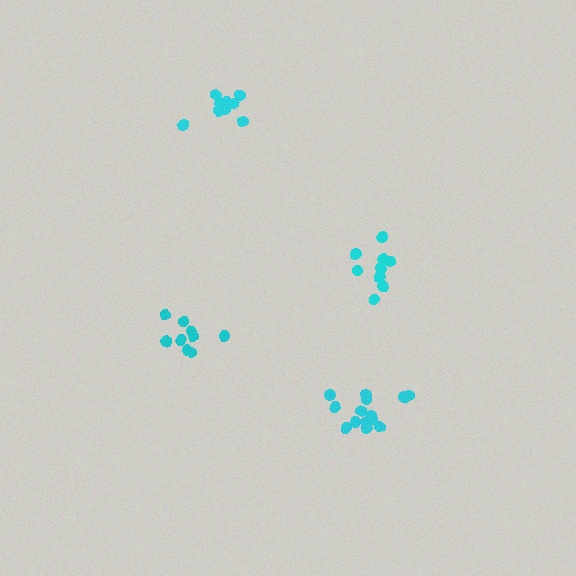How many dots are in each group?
Group 1: 10 dots, Group 2: 14 dots, Group 3: 9 dots, Group 4: 9 dots (42 total).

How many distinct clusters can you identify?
There are 4 distinct clusters.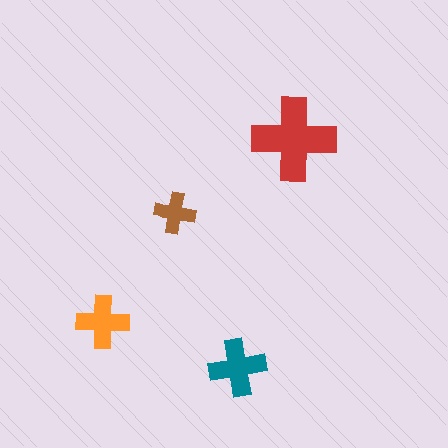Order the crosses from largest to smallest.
the red one, the teal one, the orange one, the brown one.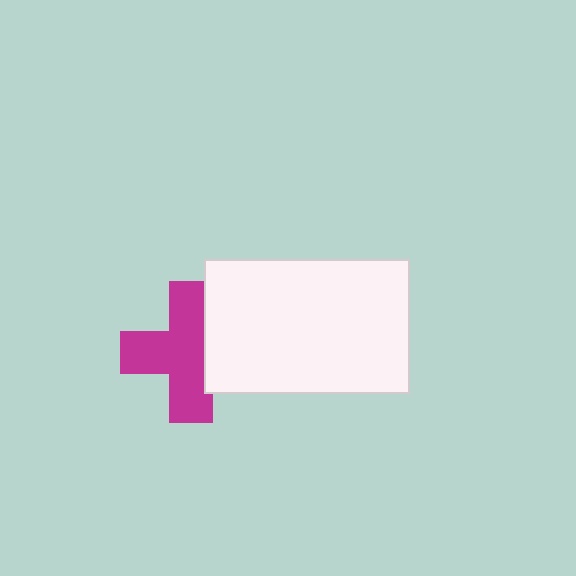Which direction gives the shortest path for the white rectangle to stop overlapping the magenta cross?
Moving right gives the shortest separation.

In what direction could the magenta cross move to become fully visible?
The magenta cross could move left. That would shift it out from behind the white rectangle entirely.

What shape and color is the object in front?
The object in front is a white rectangle.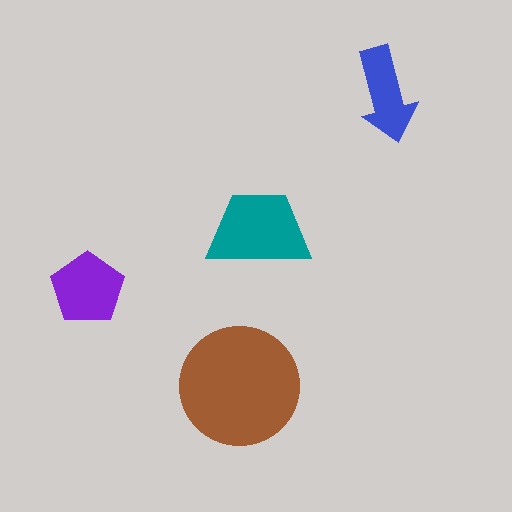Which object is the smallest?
The blue arrow.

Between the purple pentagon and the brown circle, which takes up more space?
The brown circle.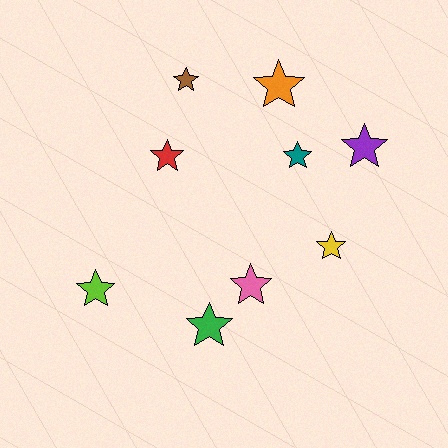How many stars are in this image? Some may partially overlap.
There are 9 stars.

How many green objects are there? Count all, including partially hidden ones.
There is 1 green object.